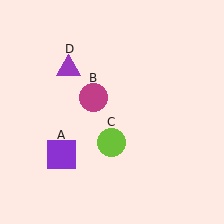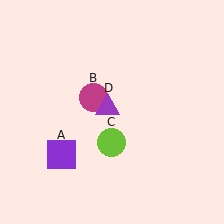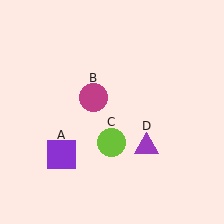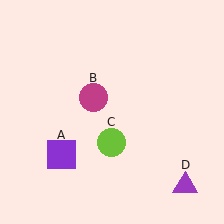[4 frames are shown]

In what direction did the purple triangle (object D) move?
The purple triangle (object D) moved down and to the right.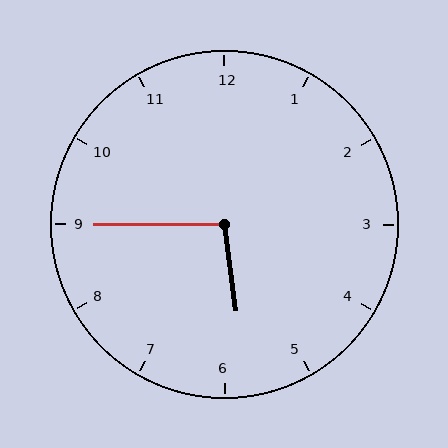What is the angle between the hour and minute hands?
Approximately 98 degrees.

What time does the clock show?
5:45.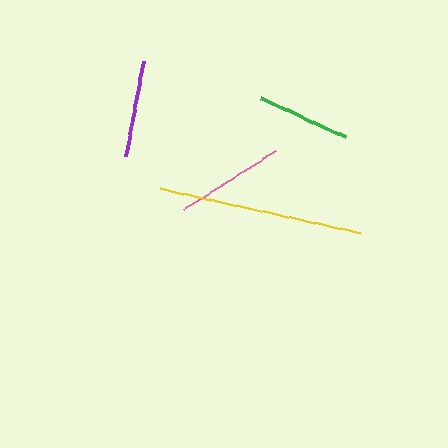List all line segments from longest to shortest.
From longest to shortest: yellow, pink, purple, green.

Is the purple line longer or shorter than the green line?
The purple line is longer than the green line.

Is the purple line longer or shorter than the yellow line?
The yellow line is longer than the purple line.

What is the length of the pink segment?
The pink segment is approximately 109 pixels long.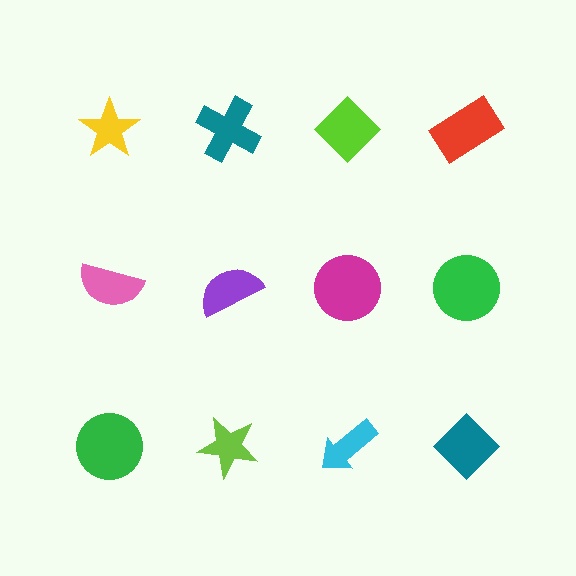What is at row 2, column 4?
A green circle.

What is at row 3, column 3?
A cyan arrow.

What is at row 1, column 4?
A red rectangle.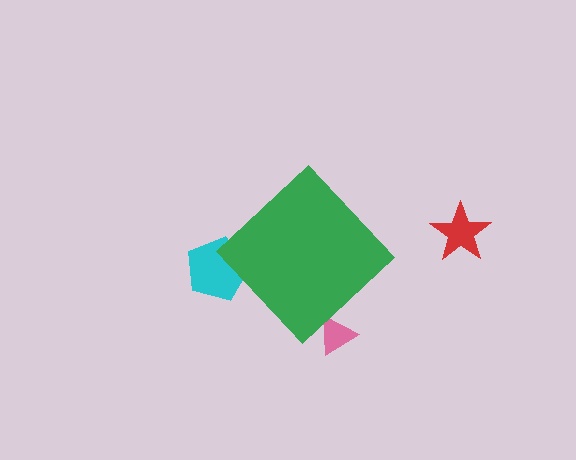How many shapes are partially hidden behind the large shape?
2 shapes are partially hidden.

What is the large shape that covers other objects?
A green diamond.